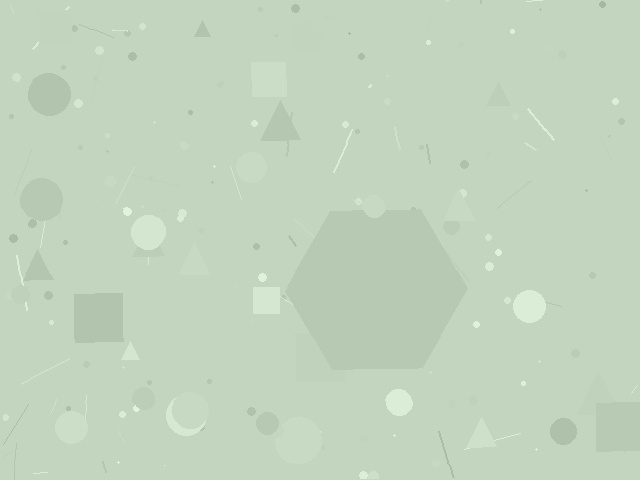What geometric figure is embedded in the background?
A hexagon is embedded in the background.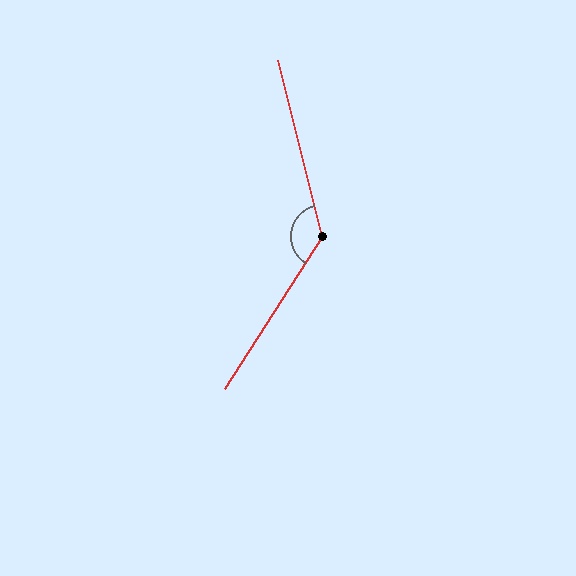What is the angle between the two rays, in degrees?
Approximately 134 degrees.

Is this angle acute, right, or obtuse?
It is obtuse.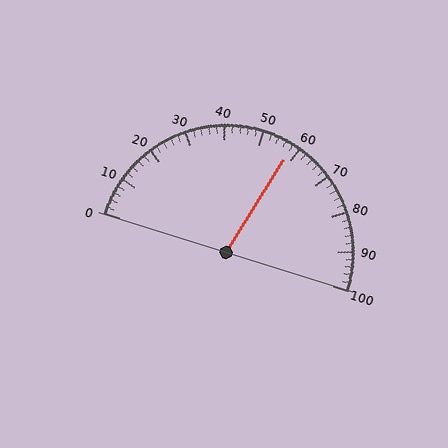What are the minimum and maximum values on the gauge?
The gauge ranges from 0 to 100.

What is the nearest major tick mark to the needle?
The nearest major tick mark is 60.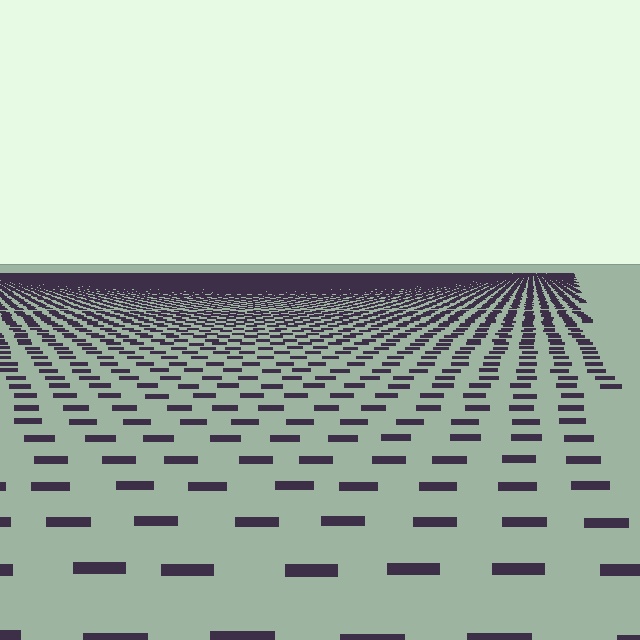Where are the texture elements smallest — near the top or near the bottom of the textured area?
Near the top.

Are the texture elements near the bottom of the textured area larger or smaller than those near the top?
Larger. Near the bottom, elements are closer to the viewer and appear at a bigger on-screen size.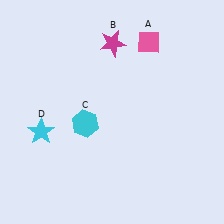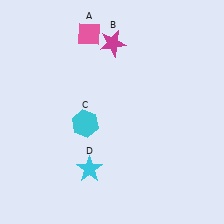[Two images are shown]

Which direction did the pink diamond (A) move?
The pink diamond (A) moved left.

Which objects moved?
The objects that moved are: the pink diamond (A), the cyan star (D).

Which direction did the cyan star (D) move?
The cyan star (D) moved right.